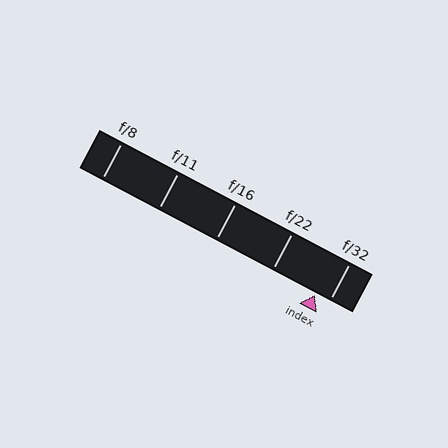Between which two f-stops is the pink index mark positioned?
The index mark is between f/22 and f/32.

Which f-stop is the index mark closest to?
The index mark is closest to f/32.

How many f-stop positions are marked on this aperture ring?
There are 5 f-stop positions marked.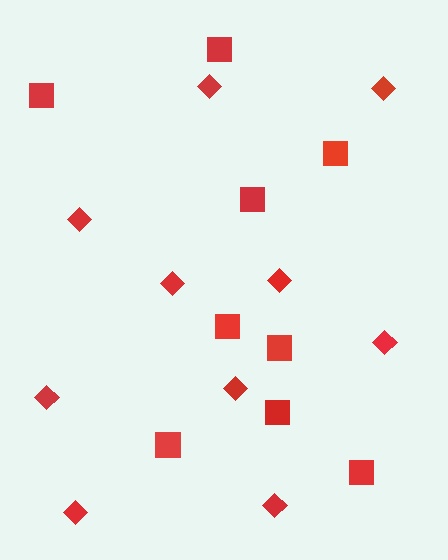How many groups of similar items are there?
There are 2 groups: one group of diamonds (10) and one group of squares (9).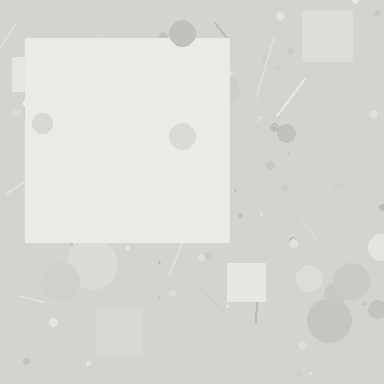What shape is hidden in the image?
A square is hidden in the image.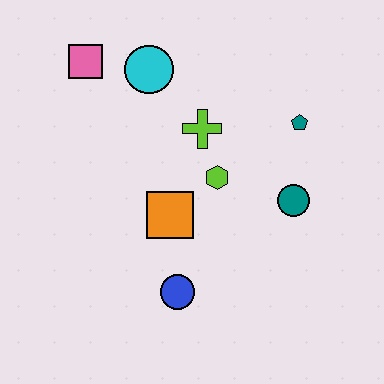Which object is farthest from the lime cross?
The blue circle is farthest from the lime cross.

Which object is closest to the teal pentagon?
The teal circle is closest to the teal pentagon.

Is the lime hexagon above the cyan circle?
No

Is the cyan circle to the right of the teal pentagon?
No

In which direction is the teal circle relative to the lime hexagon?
The teal circle is to the right of the lime hexagon.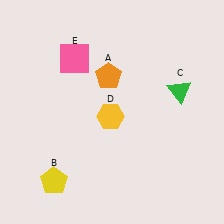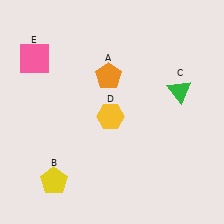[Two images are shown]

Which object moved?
The pink square (E) moved left.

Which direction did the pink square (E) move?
The pink square (E) moved left.